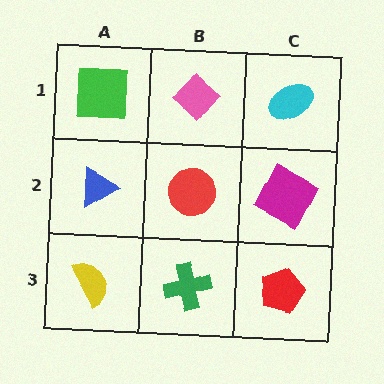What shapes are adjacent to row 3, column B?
A red circle (row 2, column B), a yellow semicircle (row 3, column A), a red pentagon (row 3, column C).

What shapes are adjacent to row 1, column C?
A magenta square (row 2, column C), a pink diamond (row 1, column B).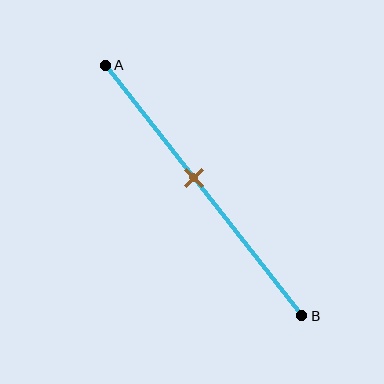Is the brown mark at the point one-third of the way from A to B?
No, the mark is at about 45% from A, not at the 33% one-third point.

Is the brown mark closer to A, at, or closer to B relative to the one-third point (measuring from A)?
The brown mark is closer to point B than the one-third point of segment AB.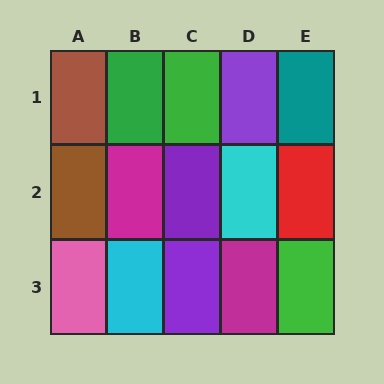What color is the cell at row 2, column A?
Brown.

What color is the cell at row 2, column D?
Cyan.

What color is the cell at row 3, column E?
Green.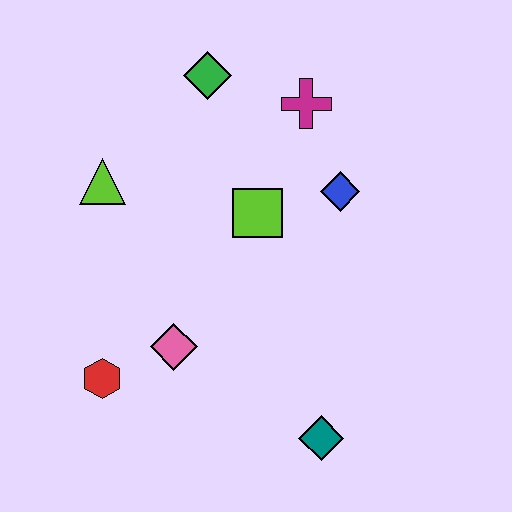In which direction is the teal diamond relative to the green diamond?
The teal diamond is below the green diamond.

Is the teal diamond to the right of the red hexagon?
Yes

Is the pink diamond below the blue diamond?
Yes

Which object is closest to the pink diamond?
The red hexagon is closest to the pink diamond.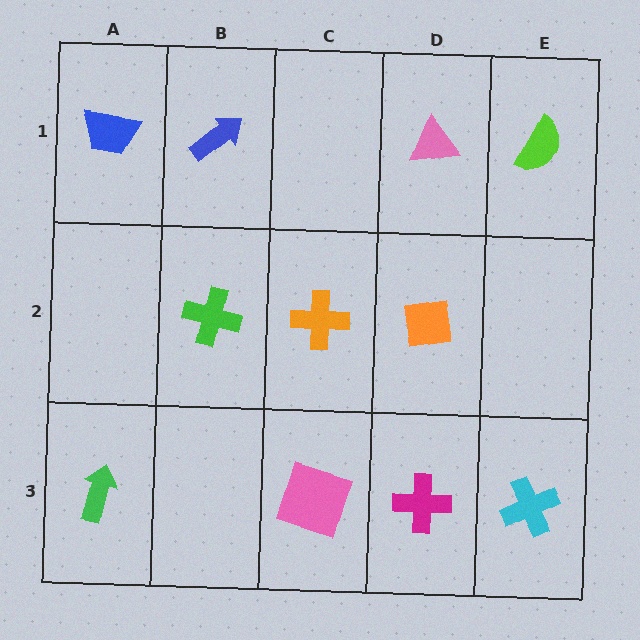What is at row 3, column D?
A magenta cross.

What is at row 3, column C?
A pink square.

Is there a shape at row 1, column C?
No, that cell is empty.